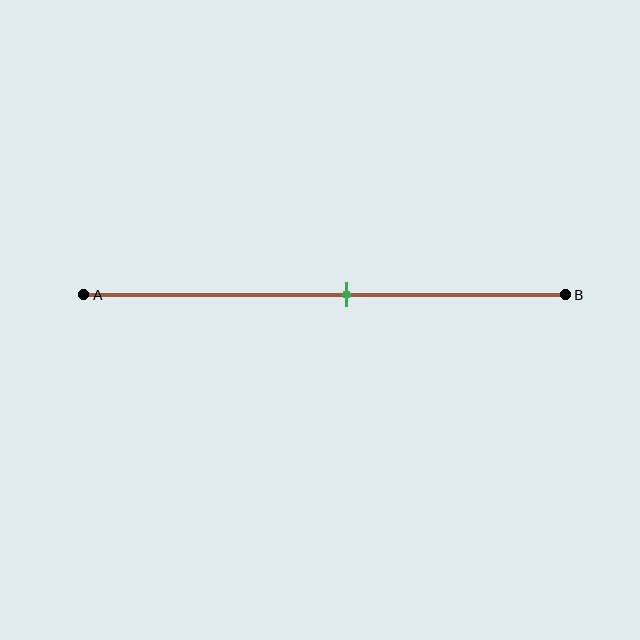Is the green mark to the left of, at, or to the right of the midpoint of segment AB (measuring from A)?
The green mark is to the right of the midpoint of segment AB.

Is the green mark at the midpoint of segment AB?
No, the mark is at about 55% from A, not at the 50% midpoint.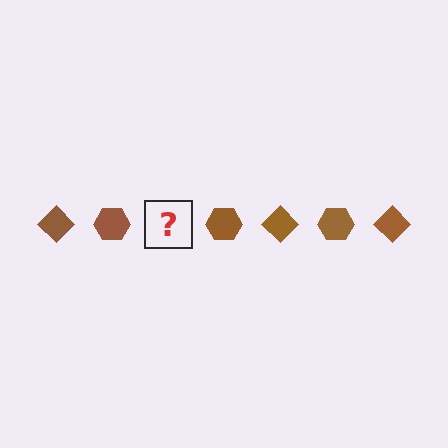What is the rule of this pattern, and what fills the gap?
The rule is that the pattern cycles through diamond, hexagon shapes in brown. The gap should be filled with a brown diamond.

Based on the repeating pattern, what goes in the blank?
The blank should be a brown diamond.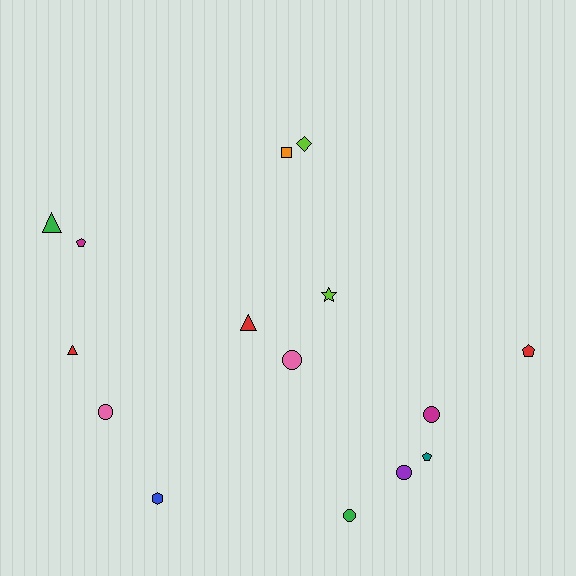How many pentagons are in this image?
There are 3 pentagons.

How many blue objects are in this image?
There is 1 blue object.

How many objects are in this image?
There are 15 objects.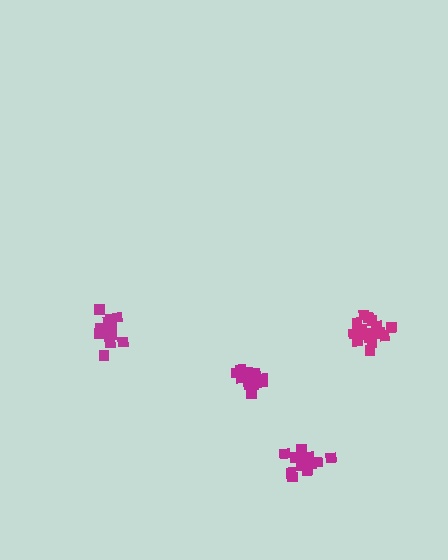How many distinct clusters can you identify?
There are 4 distinct clusters.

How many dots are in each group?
Group 1: 17 dots, Group 2: 17 dots, Group 3: 19 dots, Group 4: 16 dots (69 total).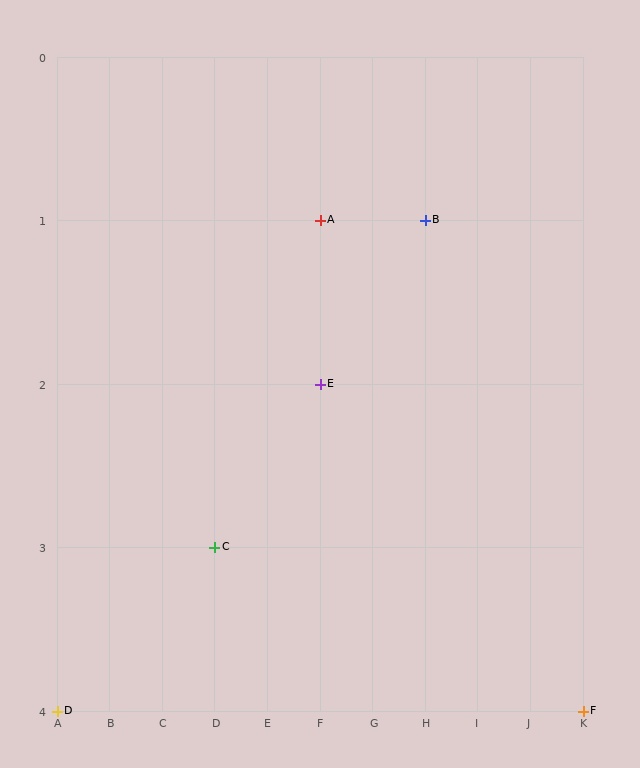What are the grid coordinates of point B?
Point B is at grid coordinates (H, 1).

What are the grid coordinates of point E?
Point E is at grid coordinates (F, 2).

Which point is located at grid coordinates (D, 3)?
Point C is at (D, 3).